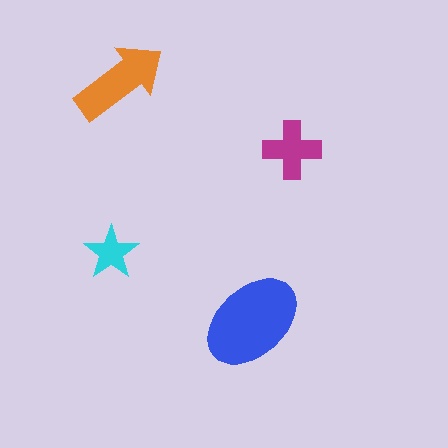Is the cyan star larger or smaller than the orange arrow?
Smaller.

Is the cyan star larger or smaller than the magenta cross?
Smaller.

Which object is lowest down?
The blue ellipse is bottommost.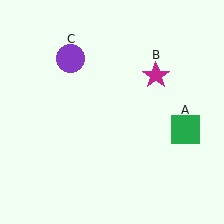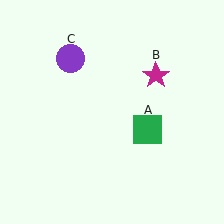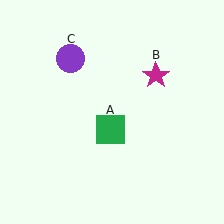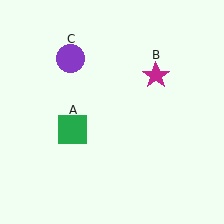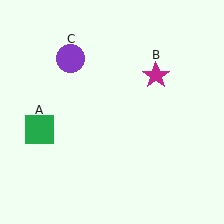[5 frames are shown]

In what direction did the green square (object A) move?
The green square (object A) moved left.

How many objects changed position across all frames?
1 object changed position: green square (object A).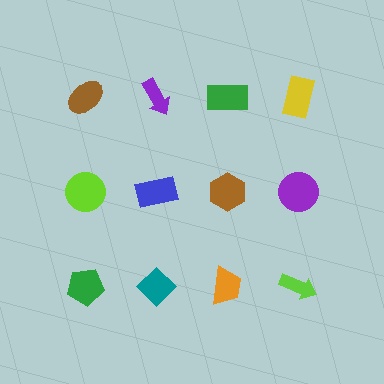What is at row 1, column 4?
A yellow rectangle.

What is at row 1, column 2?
A purple arrow.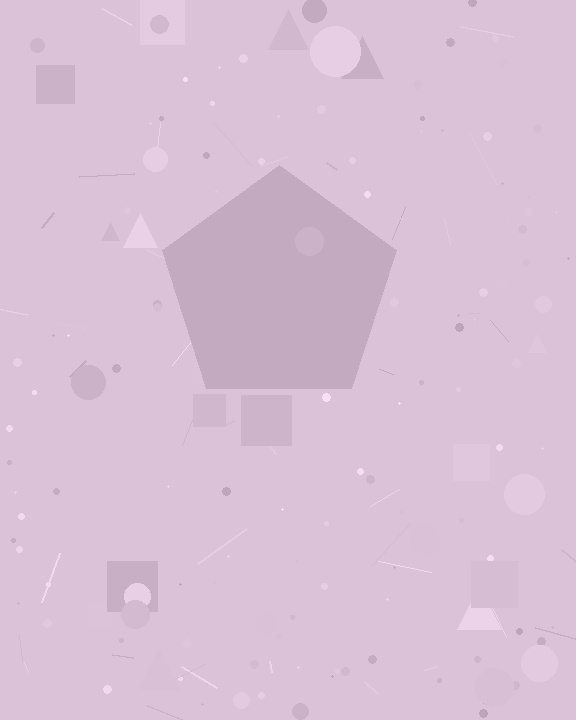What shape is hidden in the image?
A pentagon is hidden in the image.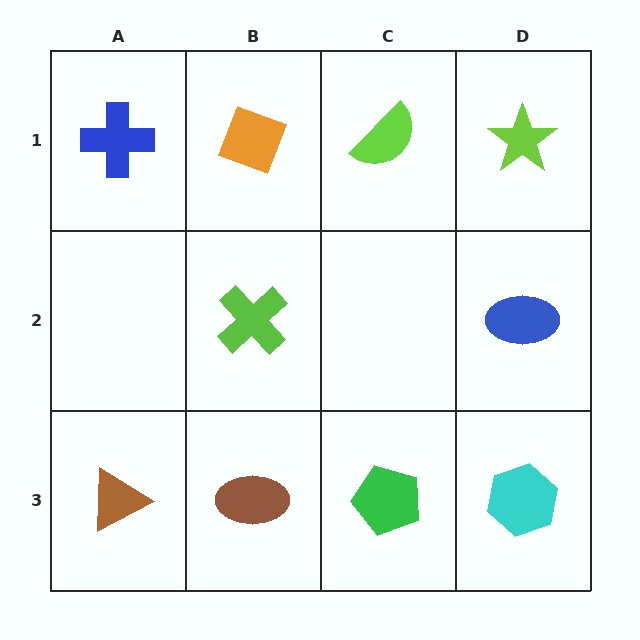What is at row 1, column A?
A blue cross.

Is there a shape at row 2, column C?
No, that cell is empty.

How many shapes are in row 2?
2 shapes.